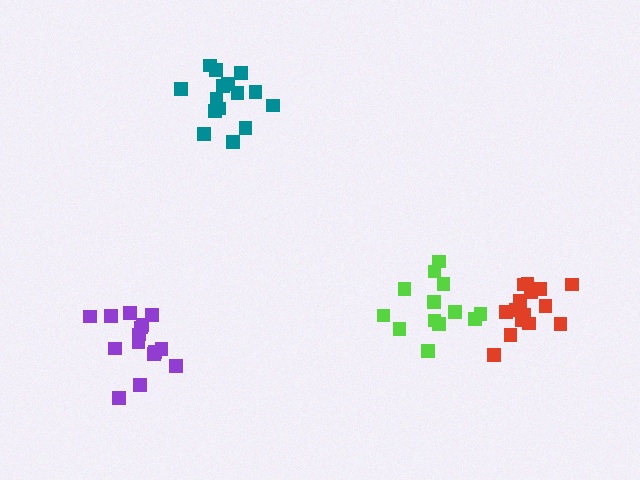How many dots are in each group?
Group 1: 15 dots, Group 2: 15 dots, Group 3: 15 dots, Group 4: 13 dots (58 total).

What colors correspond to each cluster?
The clusters are colored: red, teal, purple, lime.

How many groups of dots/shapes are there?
There are 4 groups.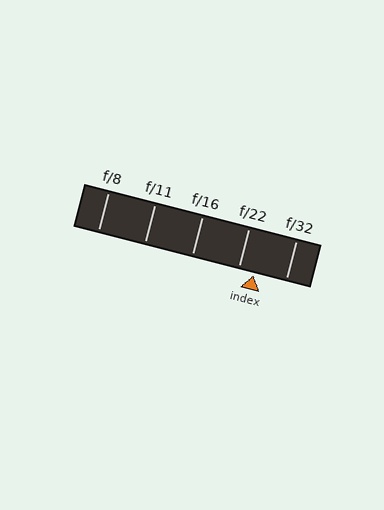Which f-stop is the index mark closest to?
The index mark is closest to f/22.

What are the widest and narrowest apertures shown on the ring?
The widest aperture shown is f/8 and the narrowest is f/32.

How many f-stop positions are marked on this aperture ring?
There are 5 f-stop positions marked.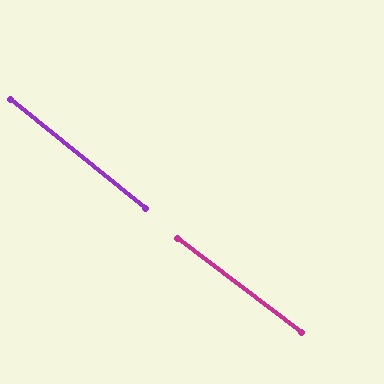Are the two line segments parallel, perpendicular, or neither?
Parallel — their directions differ by only 1.6°.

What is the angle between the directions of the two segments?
Approximately 2 degrees.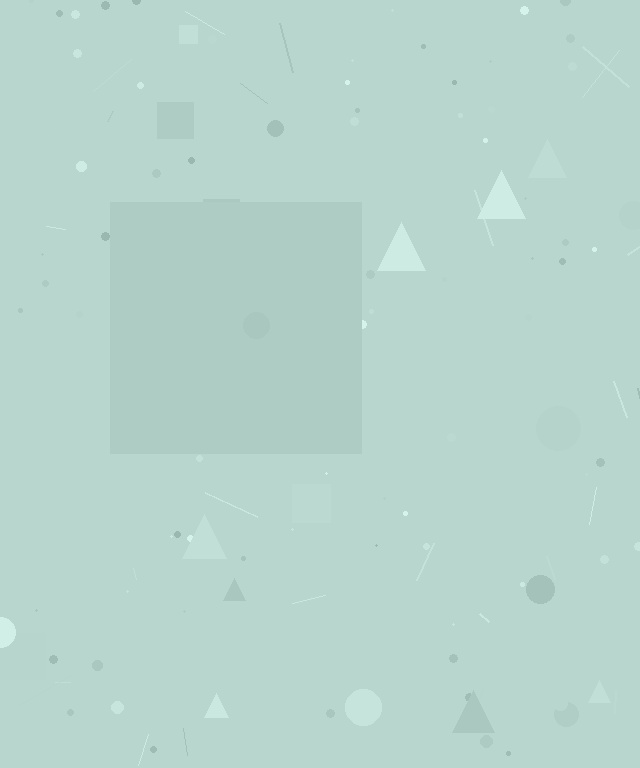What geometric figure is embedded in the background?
A square is embedded in the background.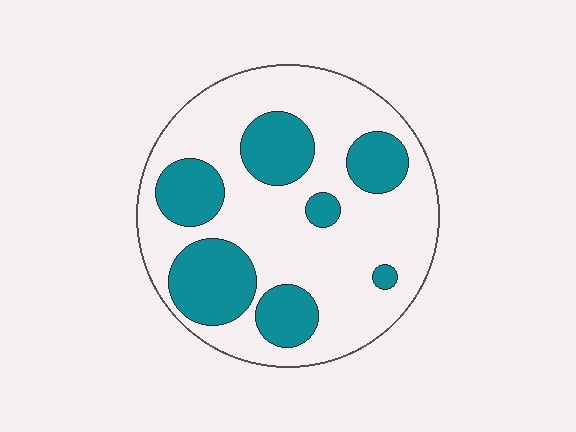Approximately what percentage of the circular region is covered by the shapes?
Approximately 30%.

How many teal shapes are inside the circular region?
7.